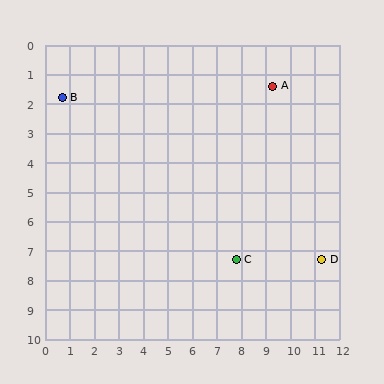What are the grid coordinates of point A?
Point A is at approximately (9.3, 1.4).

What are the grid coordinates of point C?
Point C is at approximately (7.8, 7.3).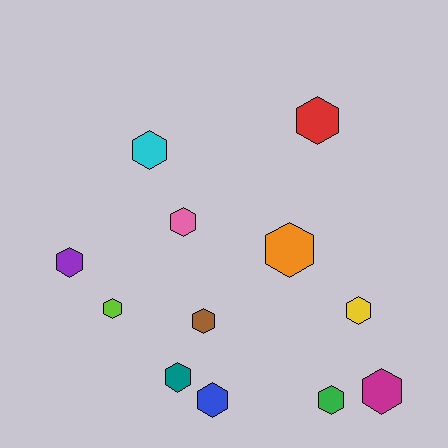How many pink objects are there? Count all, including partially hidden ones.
There is 1 pink object.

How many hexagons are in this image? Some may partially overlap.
There are 12 hexagons.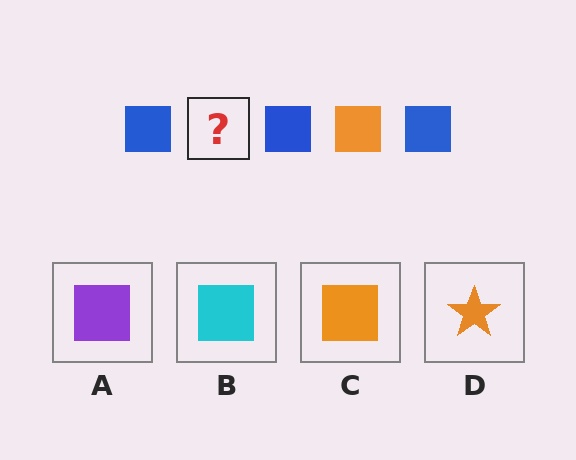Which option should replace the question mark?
Option C.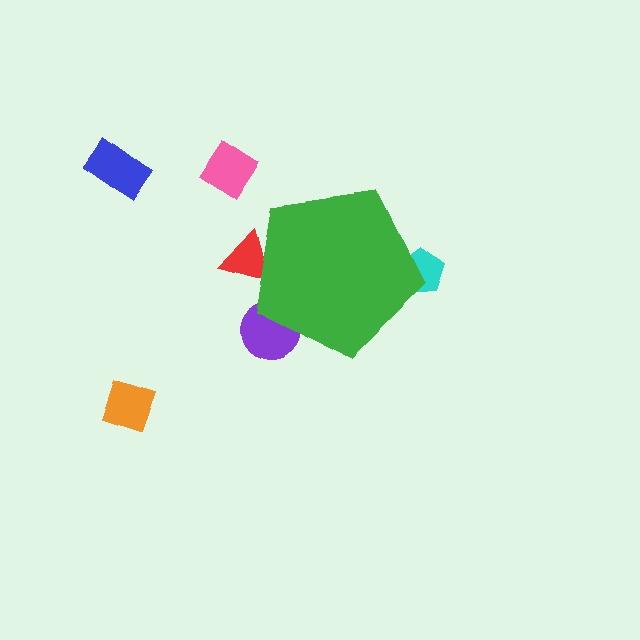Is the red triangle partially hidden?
Yes, the red triangle is partially hidden behind the green pentagon.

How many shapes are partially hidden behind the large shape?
3 shapes are partially hidden.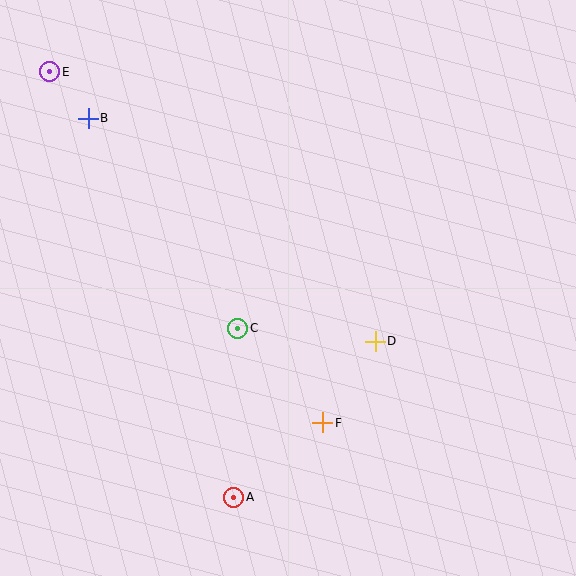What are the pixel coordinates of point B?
Point B is at (88, 118).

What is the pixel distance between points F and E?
The distance between F and E is 444 pixels.